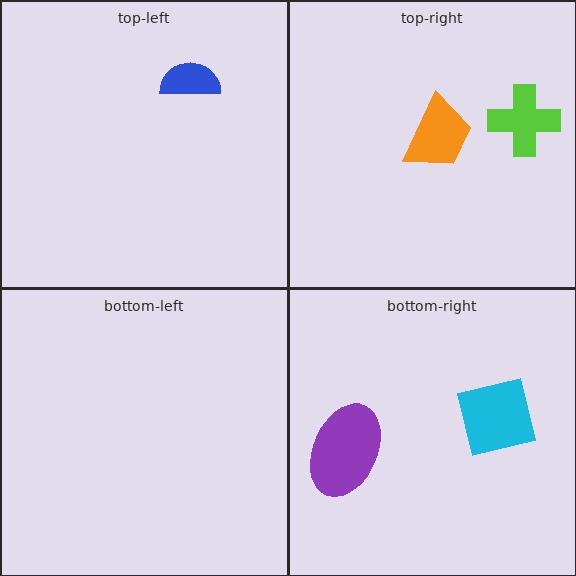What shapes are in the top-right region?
The orange trapezoid, the lime cross.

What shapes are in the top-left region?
The blue semicircle.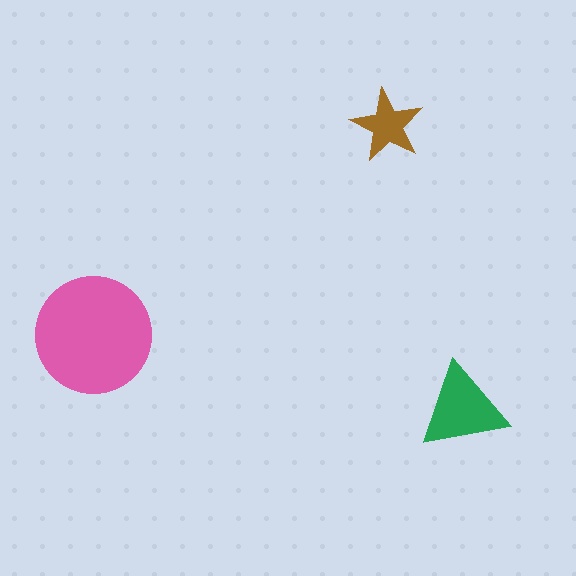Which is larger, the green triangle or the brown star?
The green triangle.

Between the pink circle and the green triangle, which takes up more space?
The pink circle.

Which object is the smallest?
The brown star.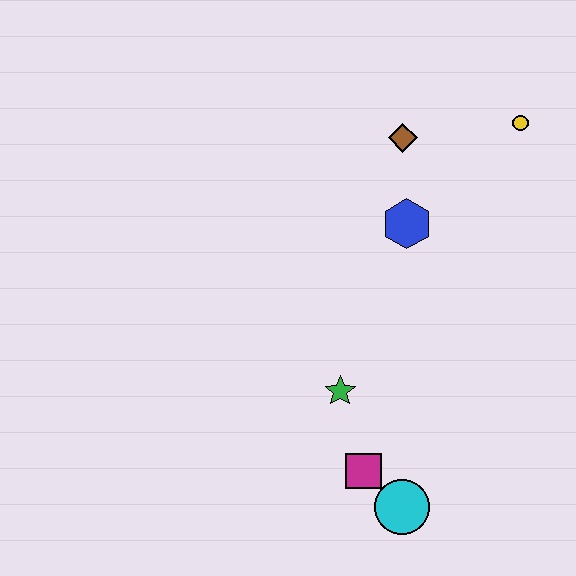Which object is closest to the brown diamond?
The blue hexagon is closest to the brown diamond.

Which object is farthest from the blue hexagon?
The cyan circle is farthest from the blue hexagon.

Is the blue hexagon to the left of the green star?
No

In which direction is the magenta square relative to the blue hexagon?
The magenta square is below the blue hexagon.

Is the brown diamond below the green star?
No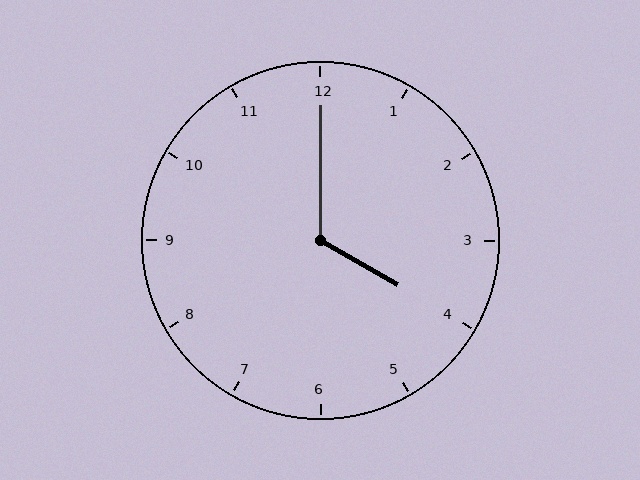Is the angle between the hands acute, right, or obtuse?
It is obtuse.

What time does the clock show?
4:00.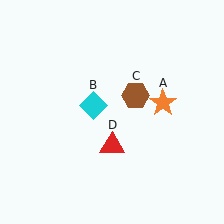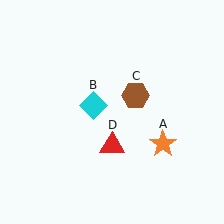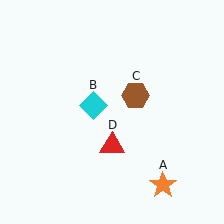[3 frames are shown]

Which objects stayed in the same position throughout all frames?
Cyan diamond (object B) and brown hexagon (object C) and red triangle (object D) remained stationary.